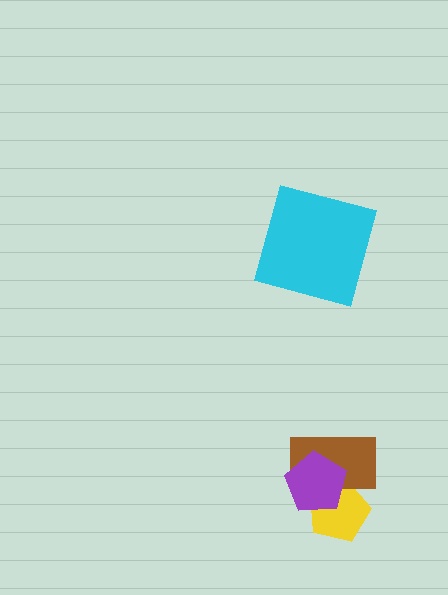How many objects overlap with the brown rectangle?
2 objects overlap with the brown rectangle.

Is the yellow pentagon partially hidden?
Yes, it is partially covered by another shape.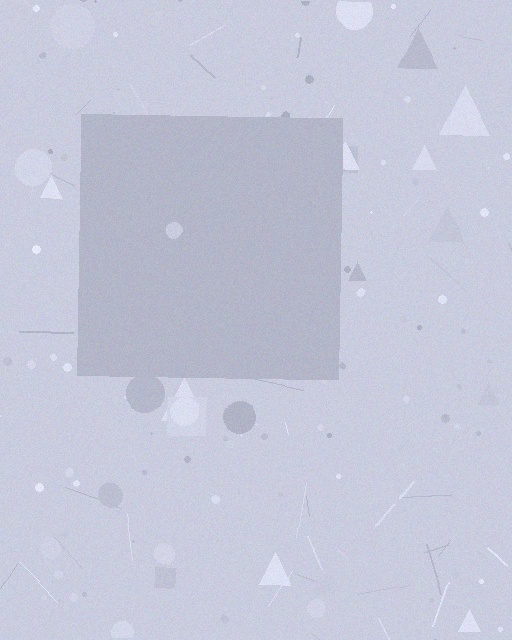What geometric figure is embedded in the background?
A square is embedded in the background.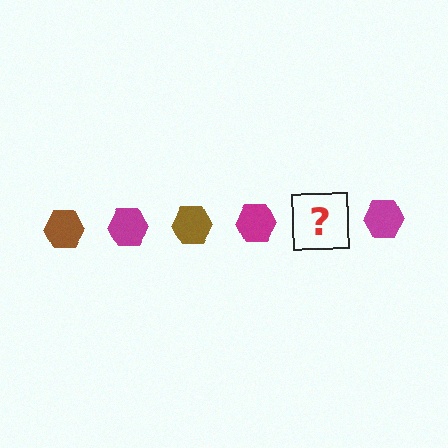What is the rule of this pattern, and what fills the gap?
The rule is that the pattern cycles through brown, magenta hexagons. The gap should be filled with a brown hexagon.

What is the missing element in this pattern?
The missing element is a brown hexagon.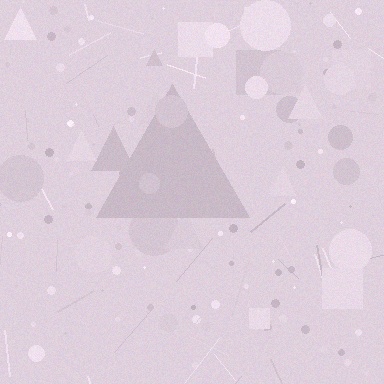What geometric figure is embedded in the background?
A triangle is embedded in the background.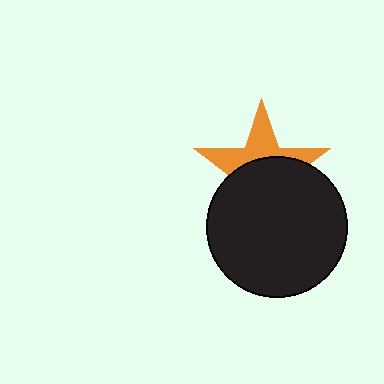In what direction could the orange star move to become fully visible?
The orange star could move up. That would shift it out from behind the black circle entirely.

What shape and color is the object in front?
The object in front is a black circle.